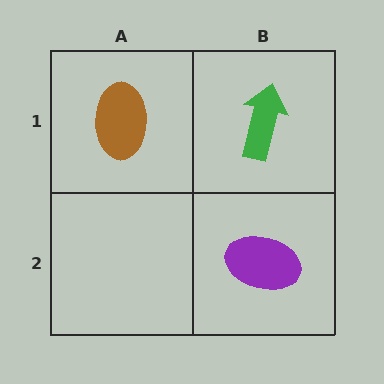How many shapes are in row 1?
2 shapes.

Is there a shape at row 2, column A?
No, that cell is empty.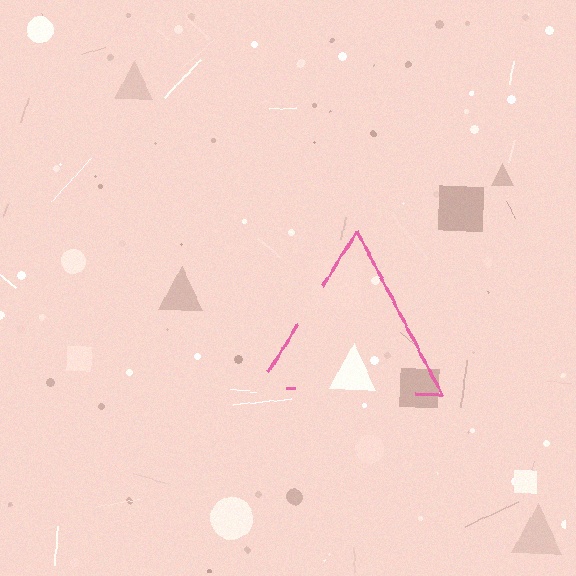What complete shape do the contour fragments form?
The contour fragments form a triangle.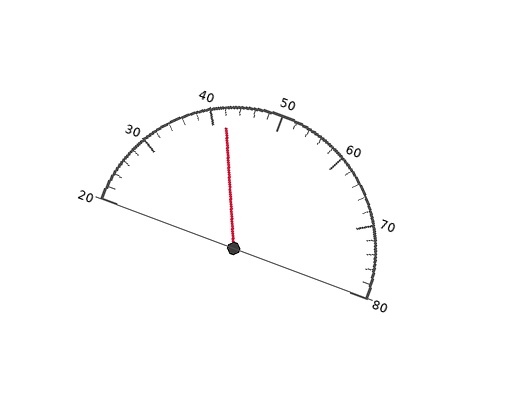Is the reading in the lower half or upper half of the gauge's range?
The reading is in the lower half of the range (20 to 80).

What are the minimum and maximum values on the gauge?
The gauge ranges from 20 to 80.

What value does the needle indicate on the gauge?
The needle indicates approximately 42.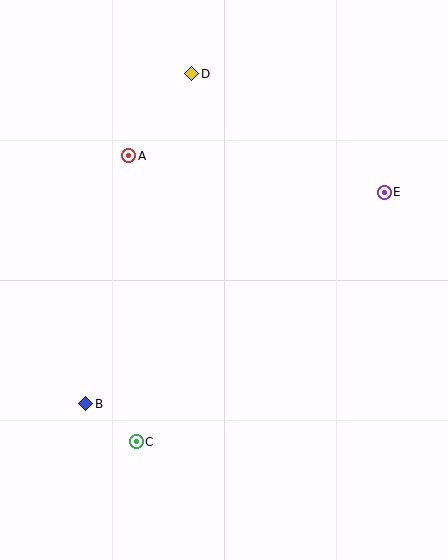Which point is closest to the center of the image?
Point A at (129, 156) is closest to the center.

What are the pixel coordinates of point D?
Point D is at (192, 74).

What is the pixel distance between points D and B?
The distance between D and B is 347 pixels.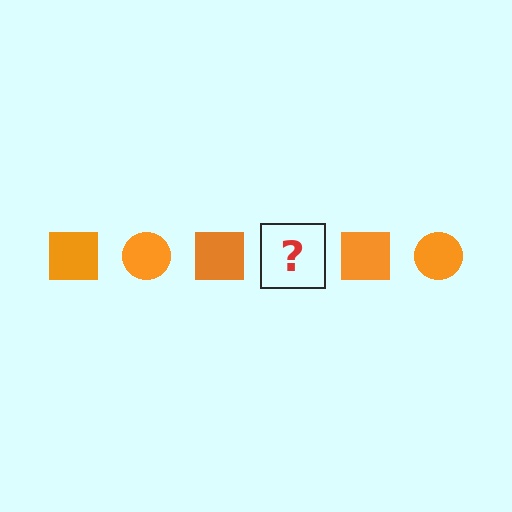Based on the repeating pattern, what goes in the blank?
The blank should be an orange circle.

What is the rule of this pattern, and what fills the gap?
The rule is that the pattern cycles through square, circle shapes in orange. The gap should be filled with an orange circle.